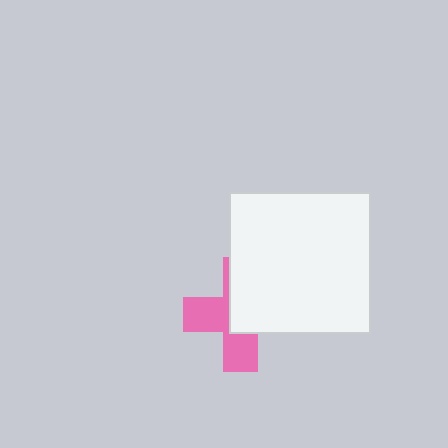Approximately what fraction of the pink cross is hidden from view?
Roughly 53% of the pink cross is hidden behind the white square.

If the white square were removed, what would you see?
You would see the complete pink cross.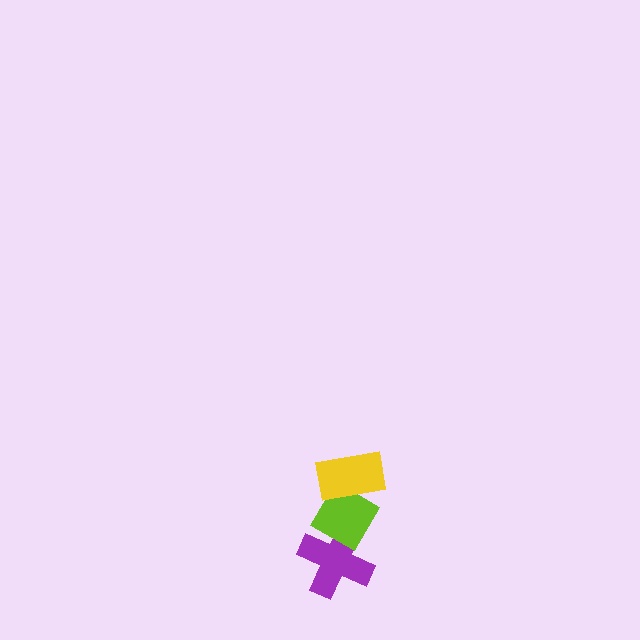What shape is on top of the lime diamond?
The yellow rectangle is on top of the lime diamond.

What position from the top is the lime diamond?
The lime diamond is 2nd from the top.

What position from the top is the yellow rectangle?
The yellow rectangle is 1st from the top.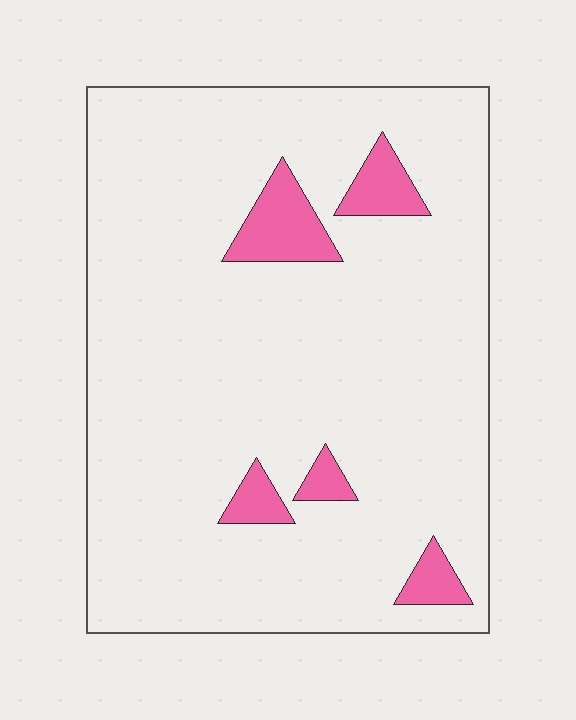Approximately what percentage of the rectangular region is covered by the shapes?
Approximately 10%.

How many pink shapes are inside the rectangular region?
5.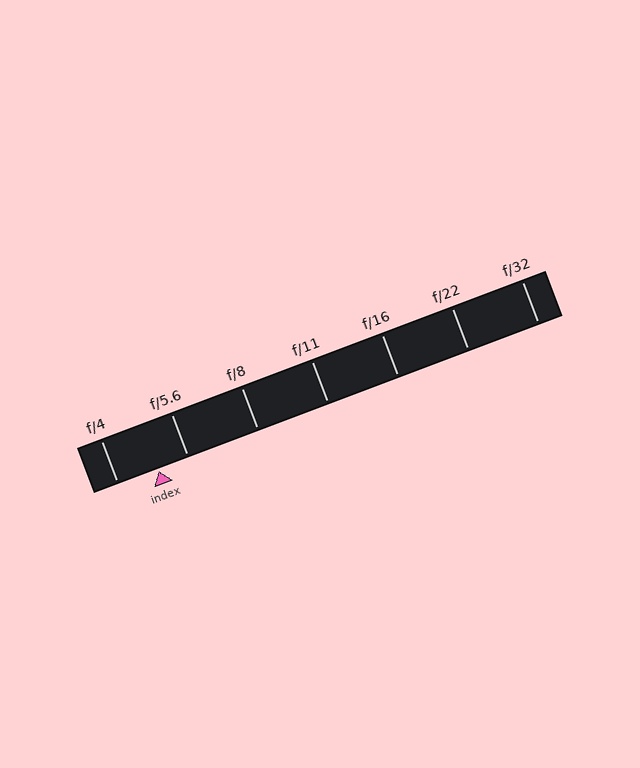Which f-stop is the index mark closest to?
The index mark is closest to f/5.6.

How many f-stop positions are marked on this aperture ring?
There are 7 f-stop positions marked.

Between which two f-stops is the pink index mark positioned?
The index mark is between f/4 and f/5.6.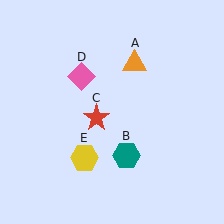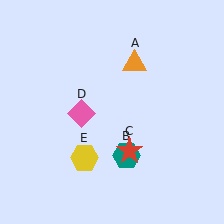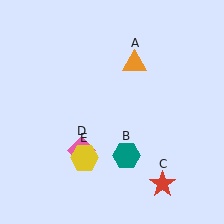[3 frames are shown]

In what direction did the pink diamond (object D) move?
The pink diamond (object D) moved down.